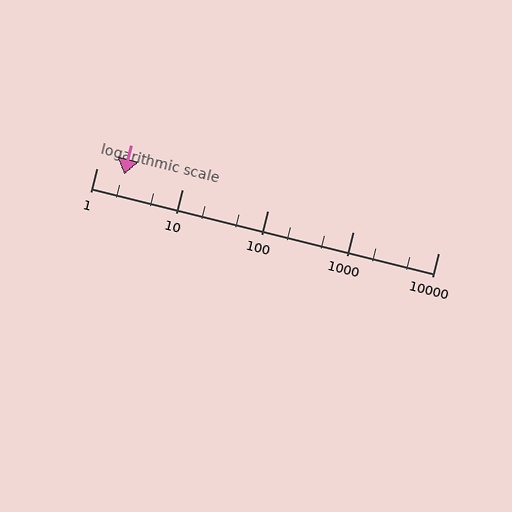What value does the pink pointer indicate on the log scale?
The pointer indicates approximately 2.1.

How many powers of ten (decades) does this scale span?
The scale spans 4 decades, from 1 to 10000.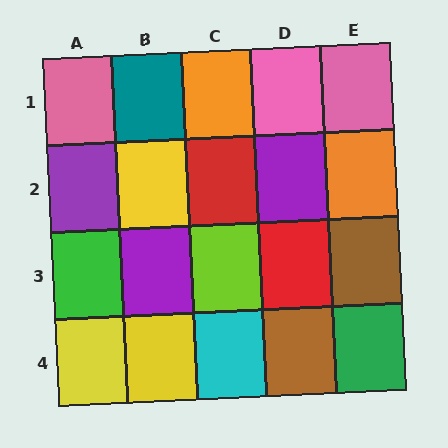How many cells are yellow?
3 cells are yellow.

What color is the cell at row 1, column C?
Orange.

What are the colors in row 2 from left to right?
Purple, yellow, red, purple, orange.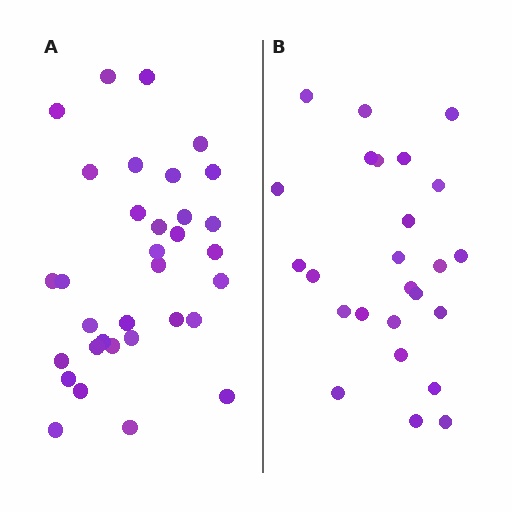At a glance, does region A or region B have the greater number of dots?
Region A (the left region) has more dots.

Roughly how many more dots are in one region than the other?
Region A has roughly 8 or so more dots than region B.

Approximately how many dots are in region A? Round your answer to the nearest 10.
About 30 dots. (The exact count is 33, which rounds to 30.)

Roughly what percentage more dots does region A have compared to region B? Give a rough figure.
About 30% more.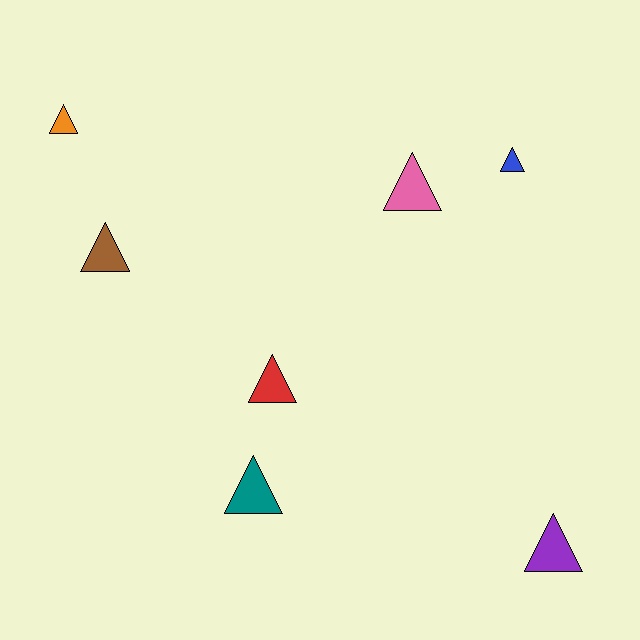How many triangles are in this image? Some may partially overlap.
There are 7 triangles.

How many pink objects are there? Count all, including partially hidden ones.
There is 1 pink object.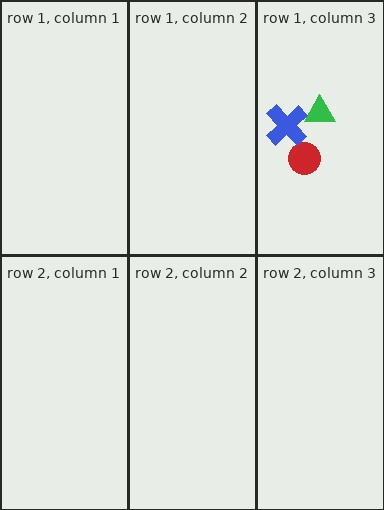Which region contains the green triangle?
The row 1, column 3 region.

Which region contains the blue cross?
The row 1, column 3 region.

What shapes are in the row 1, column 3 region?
The green triangle, the red circle, the blue cross.